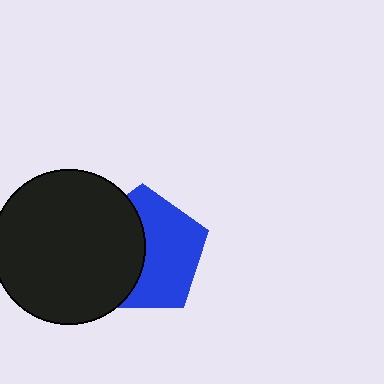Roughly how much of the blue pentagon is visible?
About half of it is visible (roughly 55%).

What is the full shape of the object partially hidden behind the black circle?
The partially hidden object is a blue pentagon.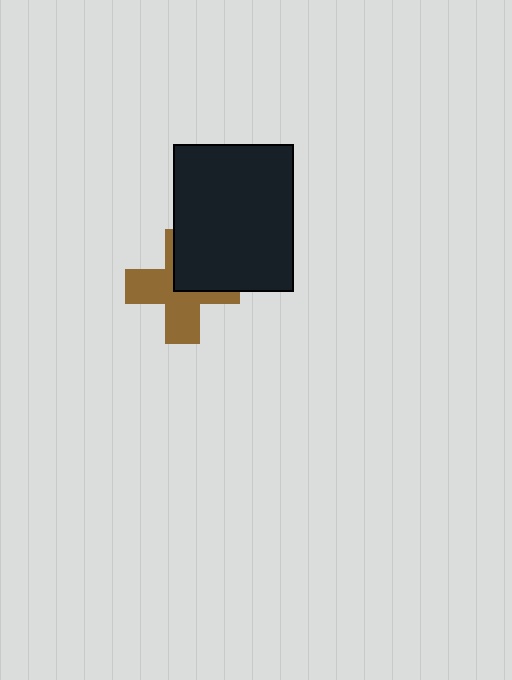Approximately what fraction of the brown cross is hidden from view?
Roughly 38% of the brown cross is hidden behind the black rectangle.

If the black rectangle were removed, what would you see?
You would see the complete brown cross.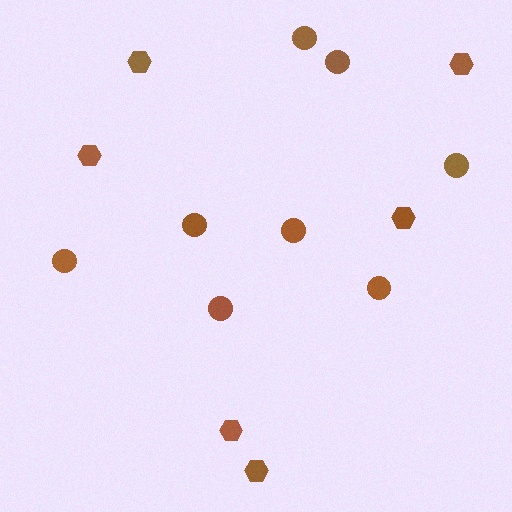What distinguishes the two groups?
There are 2 groups: one group of circles (8) and one group of hexagons (6).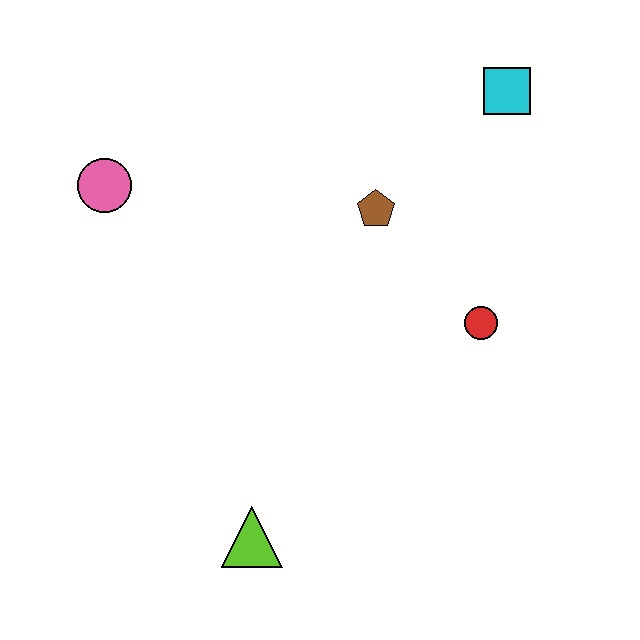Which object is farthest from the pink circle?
The cyan square is farthest from the pink circle.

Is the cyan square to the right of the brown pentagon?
Yes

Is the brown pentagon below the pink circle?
Yes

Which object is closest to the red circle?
The brown pentagon is closest to the red circle.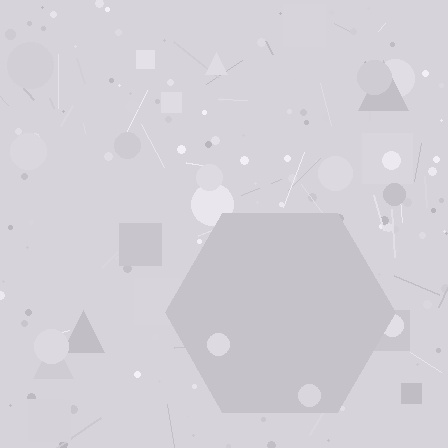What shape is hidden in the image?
A hexagon is hidden in the image.